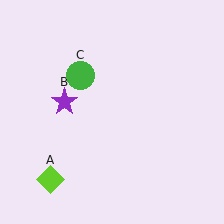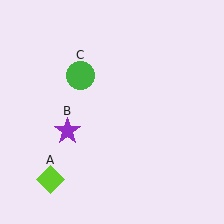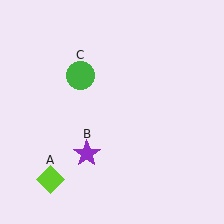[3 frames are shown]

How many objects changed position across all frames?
1 object changed position: purple star (object B).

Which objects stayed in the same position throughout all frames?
Lime diamond (object A) and green circle (object C) remained stationary.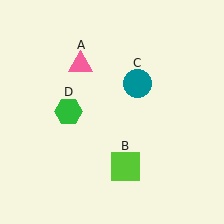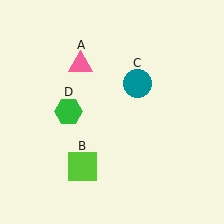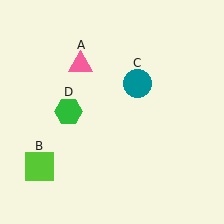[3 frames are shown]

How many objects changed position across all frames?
1 object changed position: lime square (object B).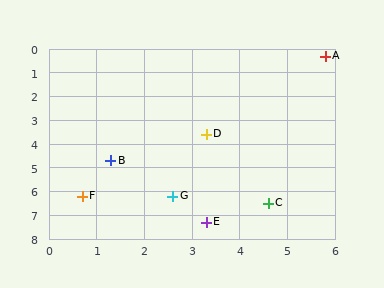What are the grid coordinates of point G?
Point G is at approximately (2.6, 6.2).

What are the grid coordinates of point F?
Point F is at approximately (0.7, 6.2).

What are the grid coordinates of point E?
Point E is at approximately (3.3, 7.3).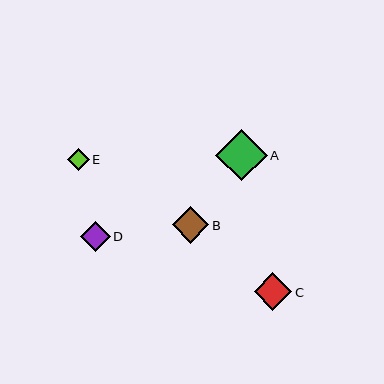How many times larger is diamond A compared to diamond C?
Diamond A is approximately 1.4 times the size of diamond C.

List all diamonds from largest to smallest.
From largest to smallest: A, C, B, D, E.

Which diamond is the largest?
Diamond A is the largest with a size of approximately 51 pixels.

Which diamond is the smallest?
Diamond E is the smallest with a size of approximately 22 pixels.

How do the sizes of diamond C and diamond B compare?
Diamond C and diamond B are approximately the same size.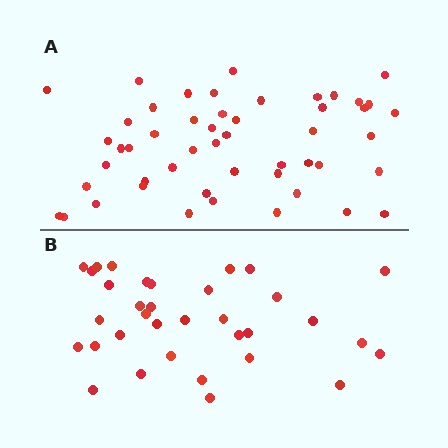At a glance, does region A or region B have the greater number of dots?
Region A (the top region) has more dots.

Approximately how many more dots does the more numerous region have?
Region A has approximately 15 more dots than region B.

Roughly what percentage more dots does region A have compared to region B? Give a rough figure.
About 45% more.